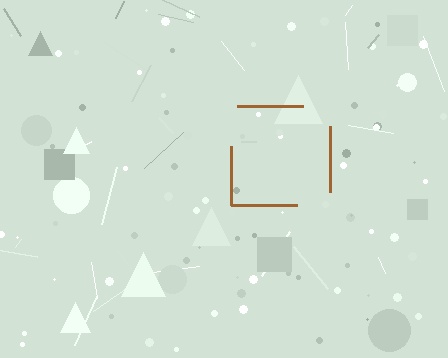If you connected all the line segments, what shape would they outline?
They would outline a square.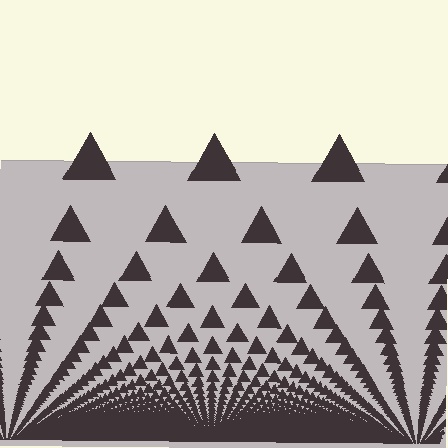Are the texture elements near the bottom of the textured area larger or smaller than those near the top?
Smaller. The gradient is inverted — elements near the bottom are smaller and denser.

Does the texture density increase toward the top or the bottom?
Density increases toward the bottom.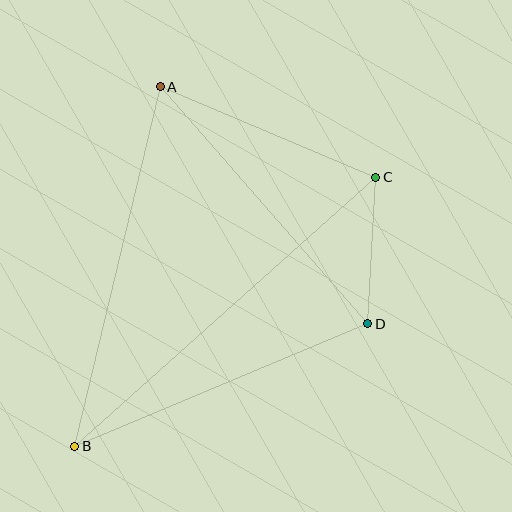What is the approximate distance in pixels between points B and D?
The distance between B and D is approximately 318 pixels.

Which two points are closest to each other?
Points C and D are closest to each other.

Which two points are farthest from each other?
Points B and C are farthest from each other.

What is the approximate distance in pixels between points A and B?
The distance between A and B is approximately 369 pixels.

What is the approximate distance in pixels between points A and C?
The distance between A and C is approximately 233 pixels.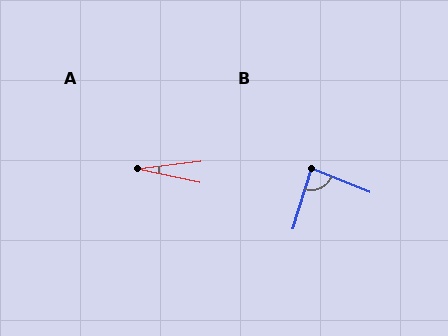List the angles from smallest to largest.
A (19°), B (84°).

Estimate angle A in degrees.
Approximately 19 degrees.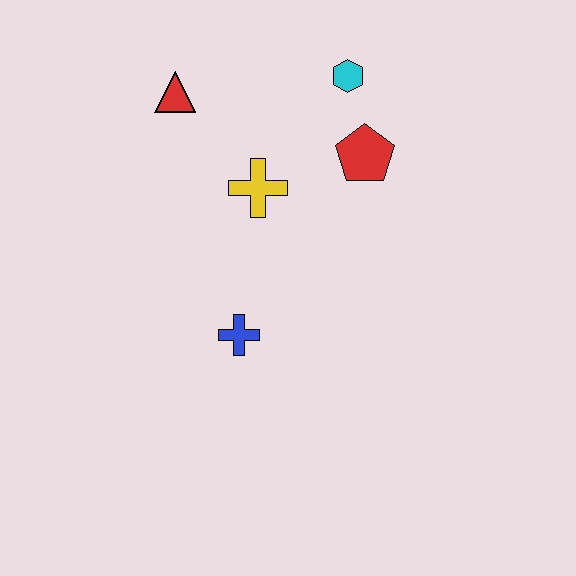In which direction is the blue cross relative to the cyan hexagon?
The blue cross is below the cyan hexagon.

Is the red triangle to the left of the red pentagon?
Yes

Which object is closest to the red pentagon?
The cyan hexagon is closest to the red pentagon.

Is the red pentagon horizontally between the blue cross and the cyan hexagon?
No